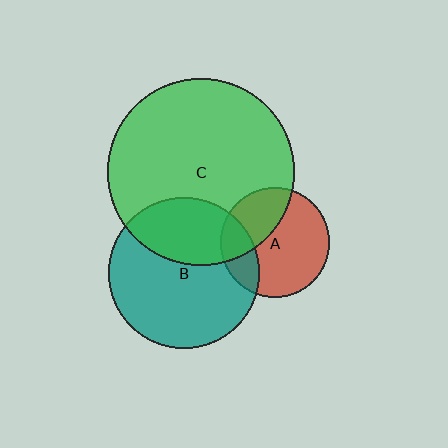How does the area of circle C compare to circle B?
Approximately 1.6 times.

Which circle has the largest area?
Circle C (green).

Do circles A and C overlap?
Yes.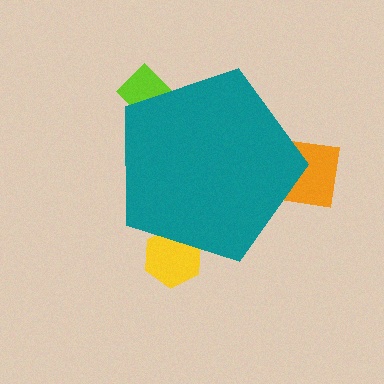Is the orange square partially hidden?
Yes, the orange square is partially hidden behind the teal pentagon.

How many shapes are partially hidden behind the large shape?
3 shapes are partially hidden.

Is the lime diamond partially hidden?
Yes, the lime diamond is partially hidden behind the teal pentagon.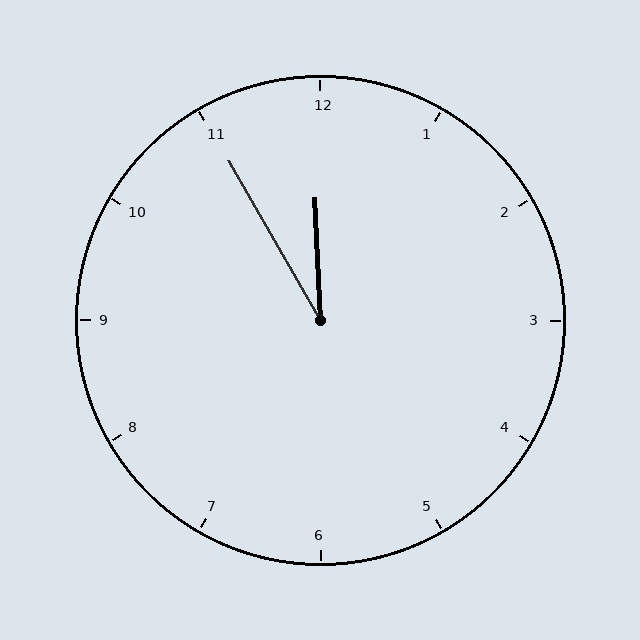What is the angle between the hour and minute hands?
Approximately 28 degrees.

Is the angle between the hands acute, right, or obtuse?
It is acute.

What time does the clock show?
11:55.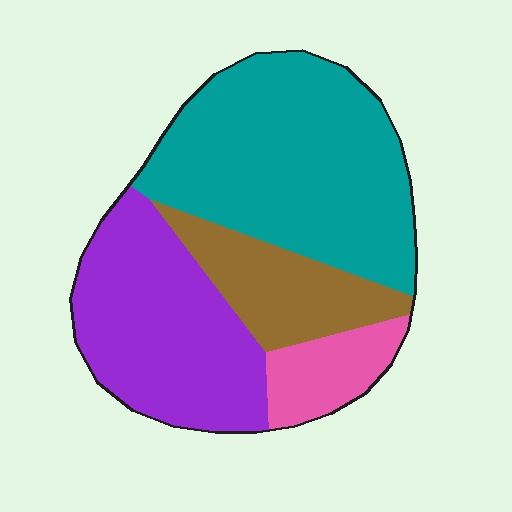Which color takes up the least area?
Pink, at roughly 10%.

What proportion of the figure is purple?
Purple takes up between a quarter and a half of the figure.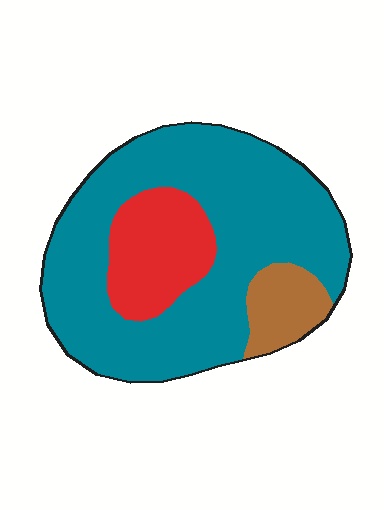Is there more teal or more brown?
Teal.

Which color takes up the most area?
Teal, at roughly 70%.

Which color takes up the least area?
Brown, at roughly 10%.